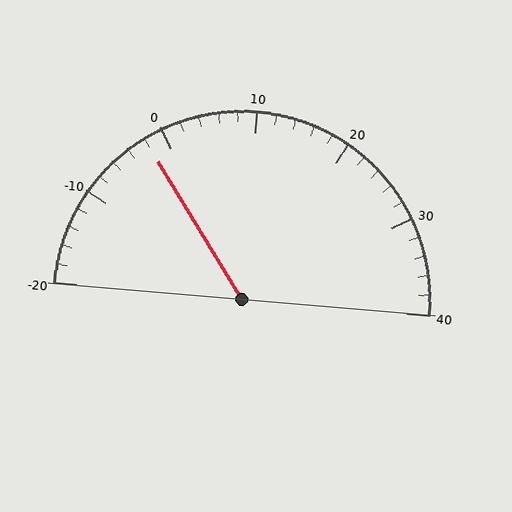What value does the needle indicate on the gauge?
The needle indicates approximately -2.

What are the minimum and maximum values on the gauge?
The gauge ranges from -20 to 40.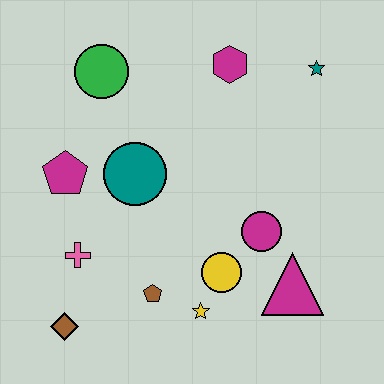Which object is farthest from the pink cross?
The teal star is farthest from the pink cross.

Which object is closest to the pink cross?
The brown diamond is closest to the pink cross.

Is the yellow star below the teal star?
Yes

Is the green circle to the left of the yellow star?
Yes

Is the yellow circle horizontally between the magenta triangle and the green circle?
Yes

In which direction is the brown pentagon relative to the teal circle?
The brown pentagon is below the teal circle.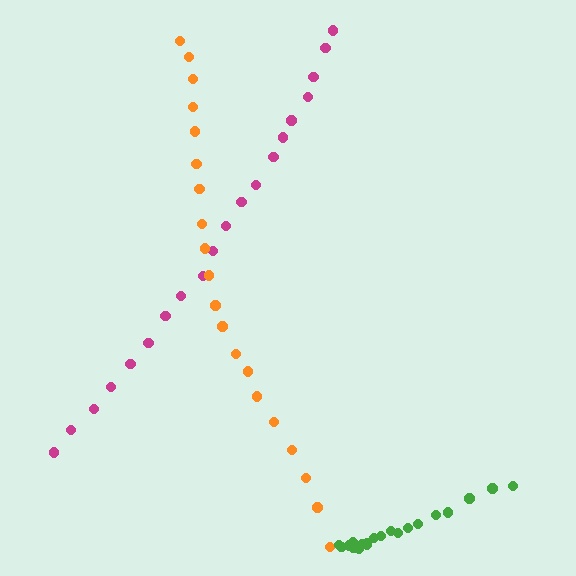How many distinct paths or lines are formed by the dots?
There are 3 distinct paths.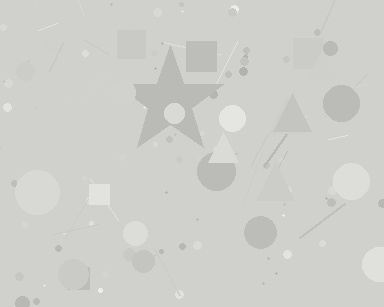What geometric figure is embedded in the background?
A star is embedded in the background.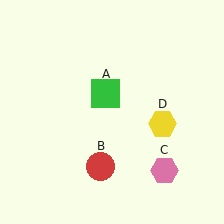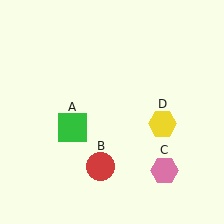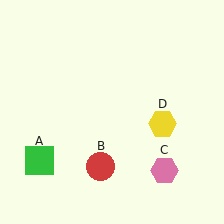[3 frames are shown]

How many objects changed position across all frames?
1 object changed position: green square (object A).